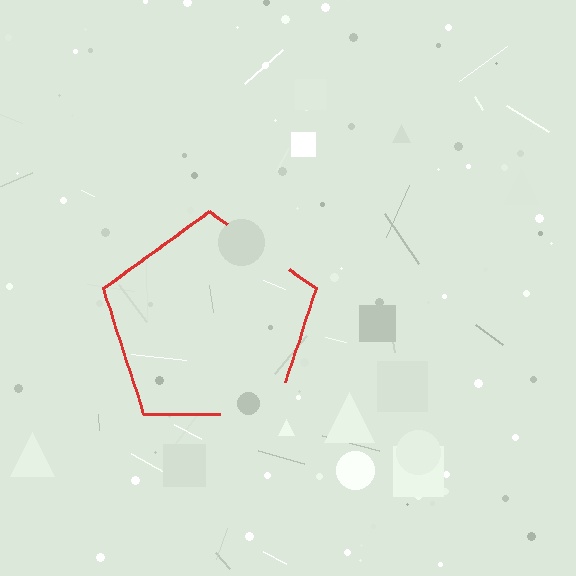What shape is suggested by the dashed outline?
The dashed outline suggests a pentagon.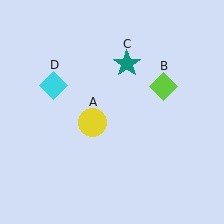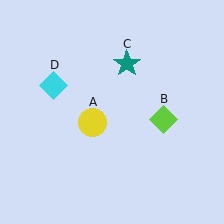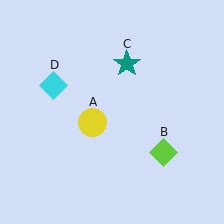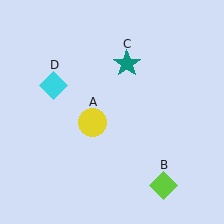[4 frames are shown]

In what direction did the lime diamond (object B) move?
The lime diamond (object B) moved down.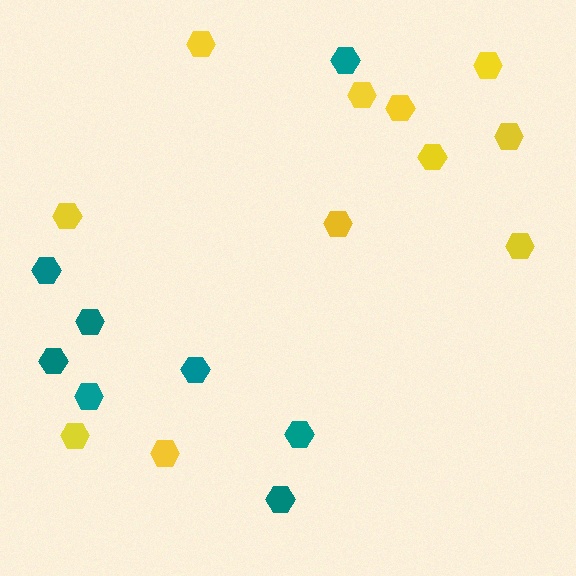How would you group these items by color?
There are 2 groups: one group of yellow hexagons (11) and one group of teal hexagons (8).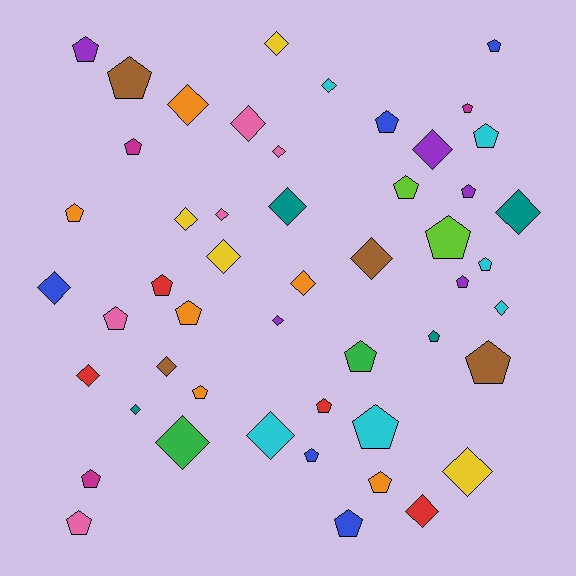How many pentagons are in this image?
There are 27 pentagons.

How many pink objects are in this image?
There are 5 pink objects.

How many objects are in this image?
There are 50 objects.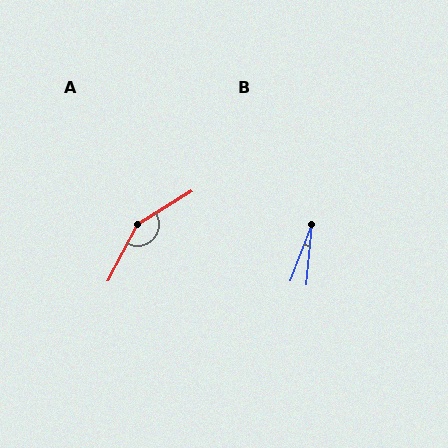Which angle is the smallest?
B, at approximately 15 degrees.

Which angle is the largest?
A, at approximately 150 degrees.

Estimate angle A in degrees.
Approximately 150 degrees.